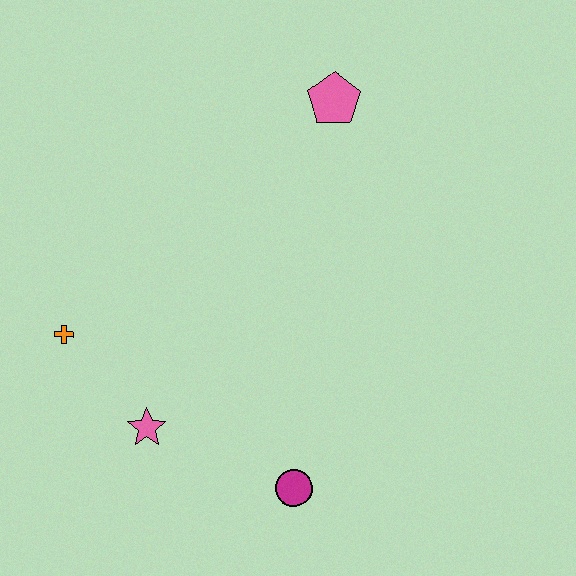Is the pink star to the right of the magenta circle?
No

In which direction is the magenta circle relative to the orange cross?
The magenta circle is to the right of the orange cross.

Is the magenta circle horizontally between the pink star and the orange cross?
No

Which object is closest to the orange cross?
The pink star is closest to the orange cross.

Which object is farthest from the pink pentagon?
The magenta circle is farthest from the pink pentagon.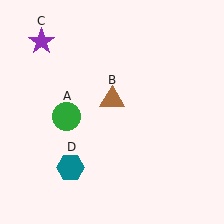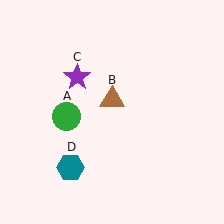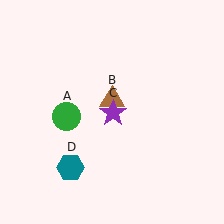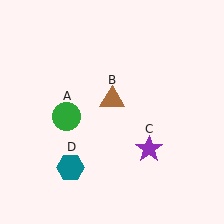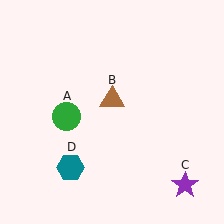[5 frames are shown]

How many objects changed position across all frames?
1 object changed position: purple star (object C).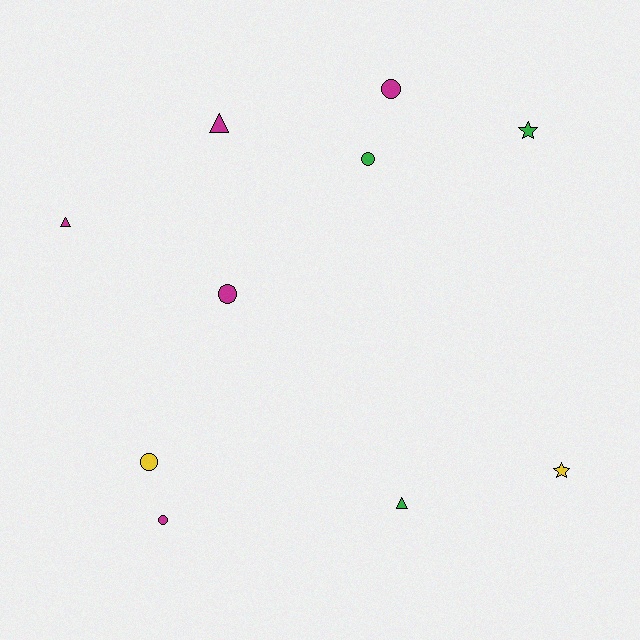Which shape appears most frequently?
Circle, with 5 objects.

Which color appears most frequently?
Magenta, with 5 objects.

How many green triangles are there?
There is 1 green triangle.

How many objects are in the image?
There are 10 objects.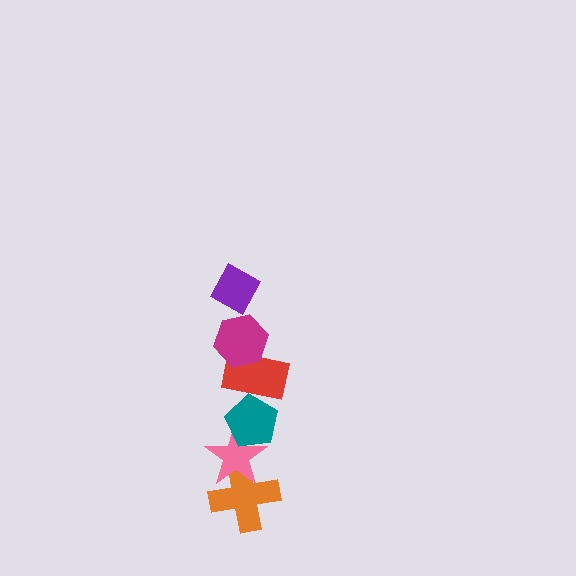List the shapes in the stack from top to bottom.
From top to bottom: the purple diamond, the magenta hexagon, the red rectangle, the teal pentagon, the pink star, the orange cross.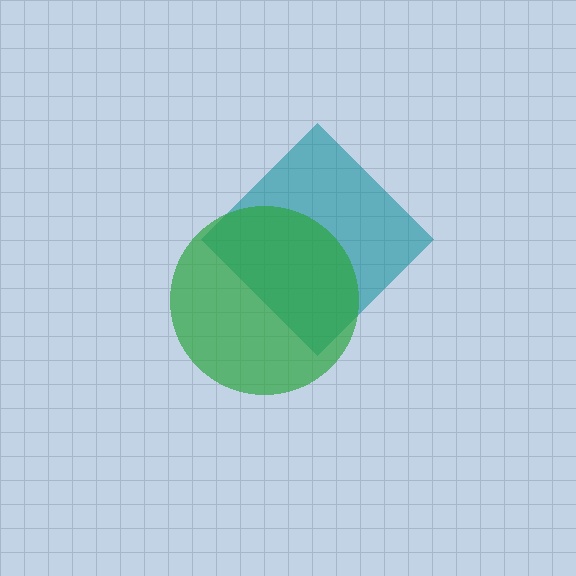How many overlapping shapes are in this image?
There are 2 overlapping shapes in the image.